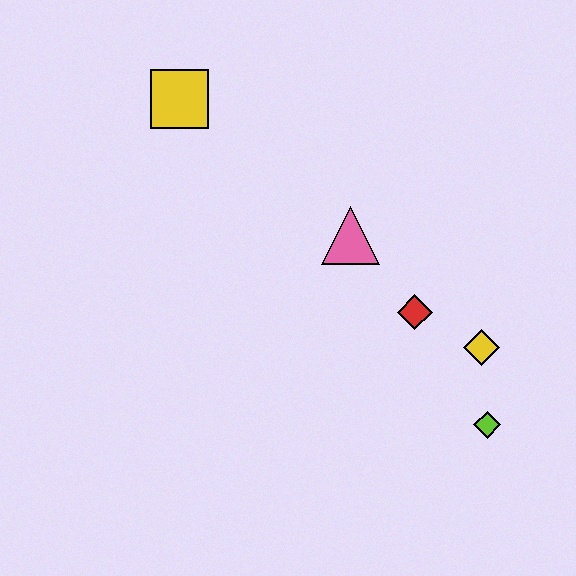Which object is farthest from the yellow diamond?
The yellow square is farthest from the yellow diamond.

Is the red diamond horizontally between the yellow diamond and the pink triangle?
Yes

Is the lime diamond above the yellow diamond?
No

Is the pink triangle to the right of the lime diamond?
No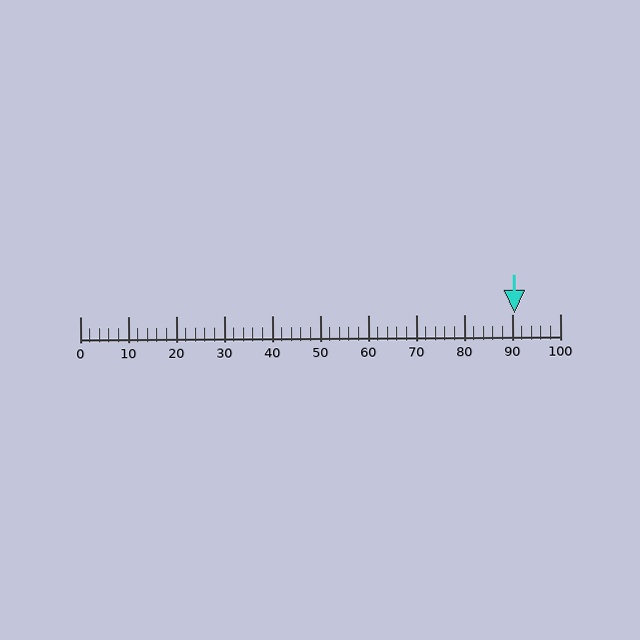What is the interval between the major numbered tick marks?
The major tick marks are spaced 10 units apart.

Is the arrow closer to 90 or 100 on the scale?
The arrow is closer to 90.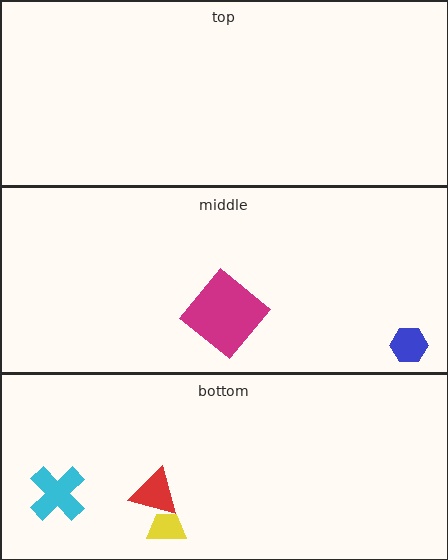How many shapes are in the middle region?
2.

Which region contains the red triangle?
The bottom region.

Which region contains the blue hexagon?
The middle region.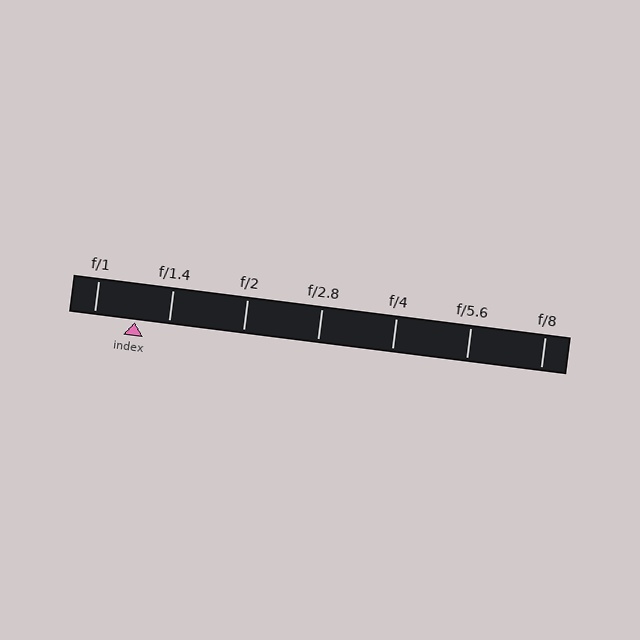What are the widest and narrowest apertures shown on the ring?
The widest aperture shown is f/1 and the narrowest is f/8.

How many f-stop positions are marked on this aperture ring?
There are 7 f-stop positions marked.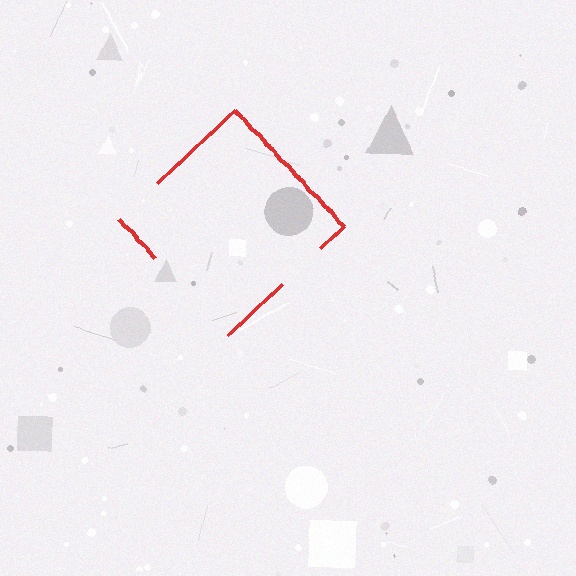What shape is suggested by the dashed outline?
The dashed outline suggests a diamond.